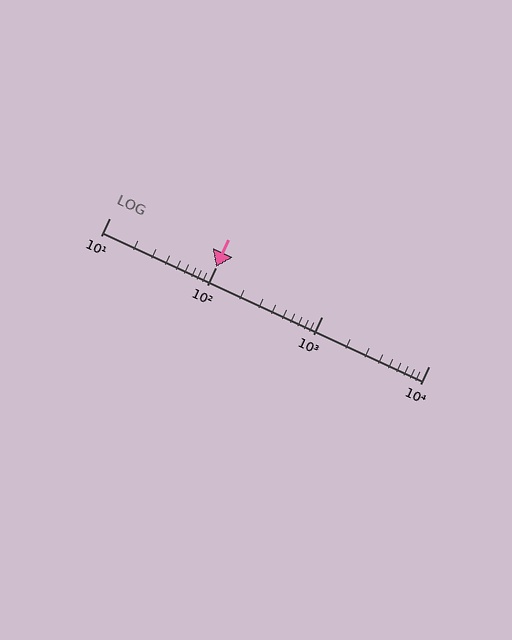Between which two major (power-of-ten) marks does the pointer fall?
The pointer is between 100 and 1000.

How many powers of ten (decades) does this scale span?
The scale spans 3 decades, from 10 to 10000.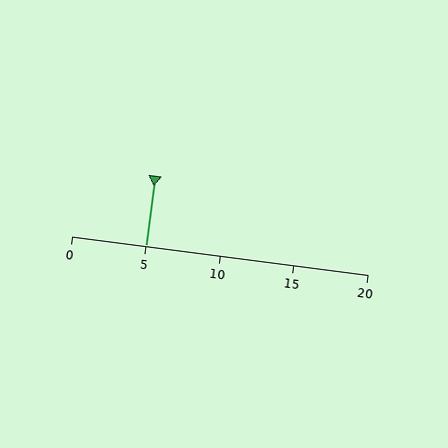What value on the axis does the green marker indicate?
The marker indicates approximately 5.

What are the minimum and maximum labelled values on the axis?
The axis runs from 0 to 20.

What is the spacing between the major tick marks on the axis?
The major ticks are spaced 5 apart.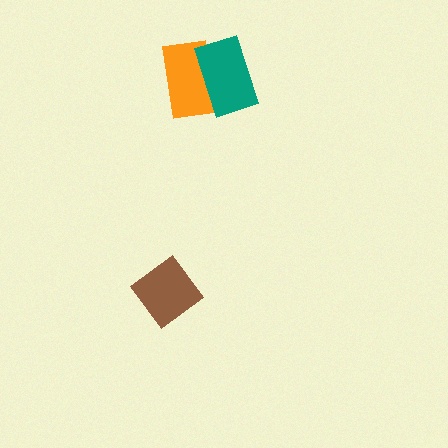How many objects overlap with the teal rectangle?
1 object overlaps with the teal rectangle.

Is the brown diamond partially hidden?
No, no other shape covers it.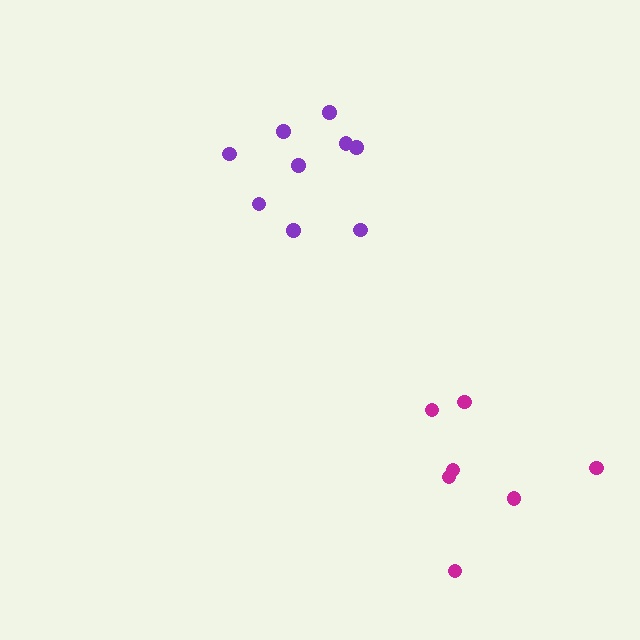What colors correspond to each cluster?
The clusters are colored: purple, magenta.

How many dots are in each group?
Group 1: 9 dots, Group 2: 7 dots (16 total).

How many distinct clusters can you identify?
There are 2 distinct clusters.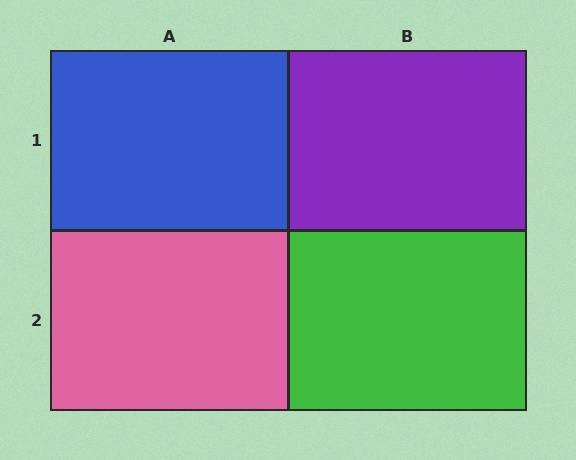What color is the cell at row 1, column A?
Blue.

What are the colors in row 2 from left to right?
Pink, green.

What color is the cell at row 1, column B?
Purple.